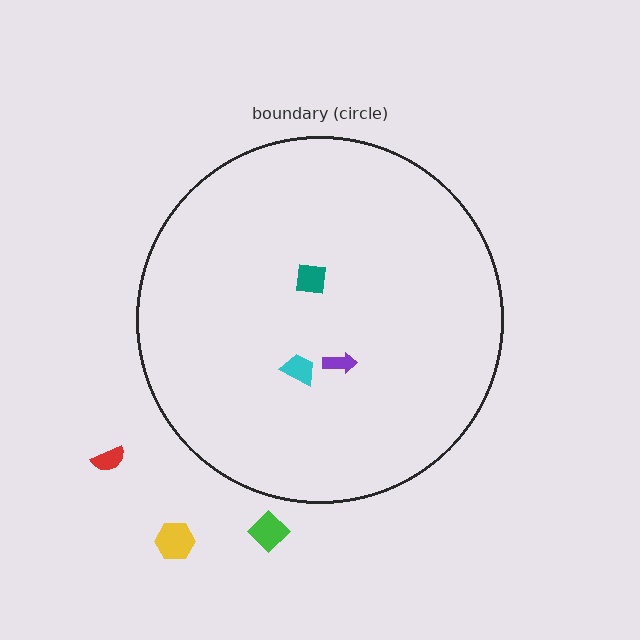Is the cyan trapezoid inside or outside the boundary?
Inside.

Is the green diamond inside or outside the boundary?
Outside.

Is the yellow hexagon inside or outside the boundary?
Outside.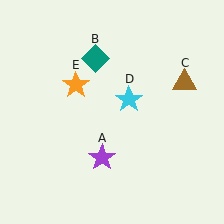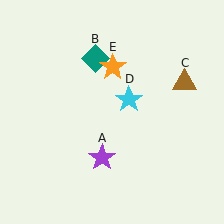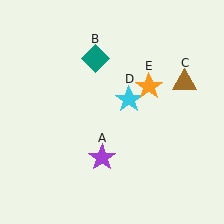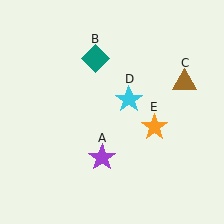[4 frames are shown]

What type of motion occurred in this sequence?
The orange star (object E) rotated clockwise around the center of the scene.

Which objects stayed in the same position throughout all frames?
Purple star (object A) and teal diamond (object B) and brown triangle (object C) and cyan star (object D) remained stationary.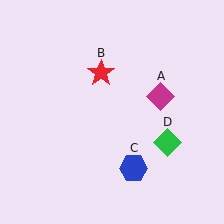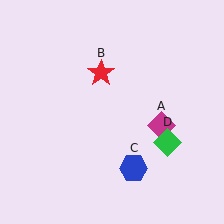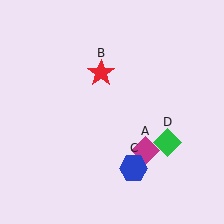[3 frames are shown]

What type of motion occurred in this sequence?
The magenta diamond (object A) rotated clockwise around the center of the scene.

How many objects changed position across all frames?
1 object changed position: magenta diamond (object A).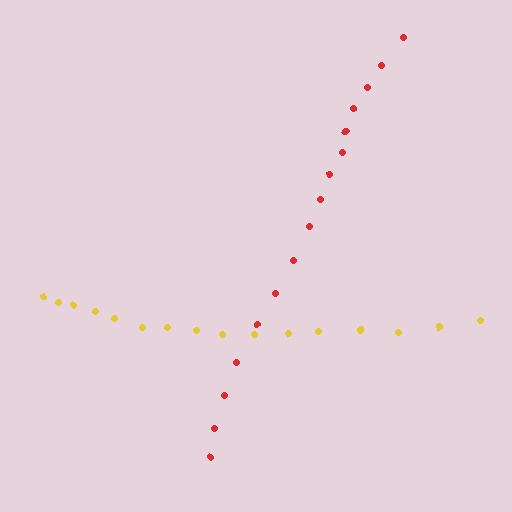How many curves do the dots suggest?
There are 2 distinct paths.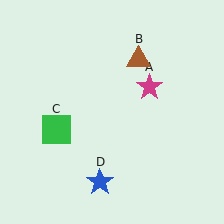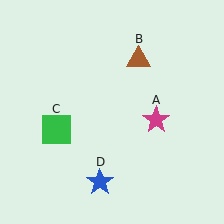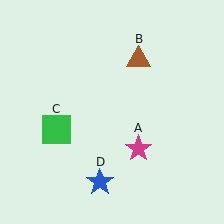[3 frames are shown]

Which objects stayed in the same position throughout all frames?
Brown triangle (object B) and green square (object C) and blue star (object D) remained stationary.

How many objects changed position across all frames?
1 object changed position: magenta star (object A).